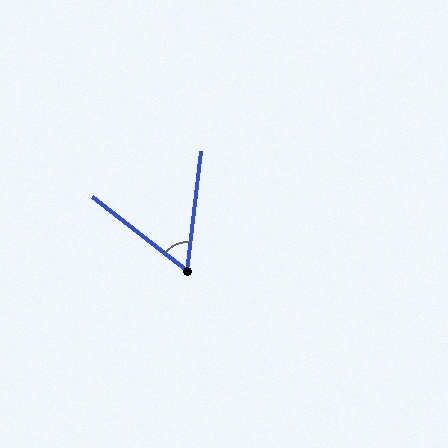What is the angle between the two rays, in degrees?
Approximately 59 degrees.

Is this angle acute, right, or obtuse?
It is acute.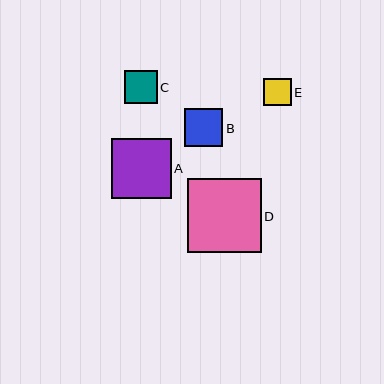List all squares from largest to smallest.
From largest to smallest: D, A, B, C, E.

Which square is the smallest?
Square E is the smallest with a size of approximately 28 pixels.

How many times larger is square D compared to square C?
Square D is approximately 2.2 times the size of square C.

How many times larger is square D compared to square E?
Square D is approximately 2.7 times the size of square E.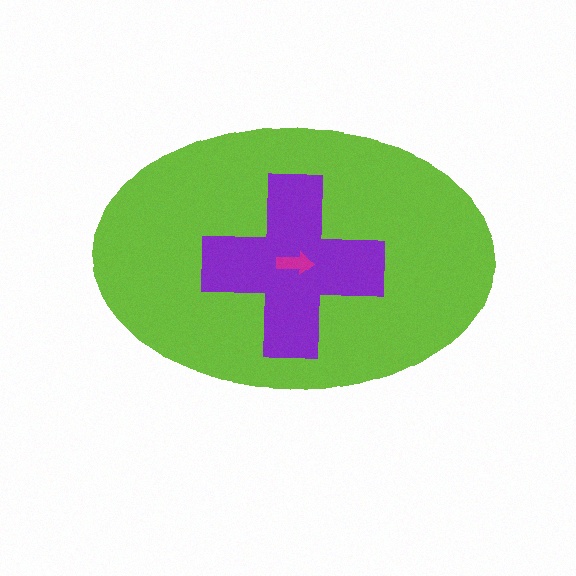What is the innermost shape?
The magenta arrow.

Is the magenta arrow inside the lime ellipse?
Yes.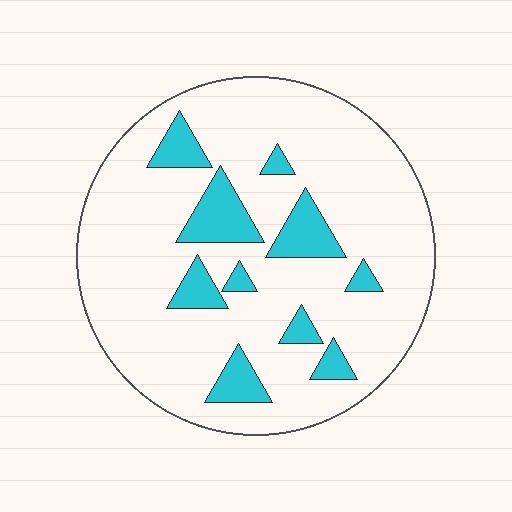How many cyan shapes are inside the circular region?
10.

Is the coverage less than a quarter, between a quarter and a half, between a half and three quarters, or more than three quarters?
Less than a quarter.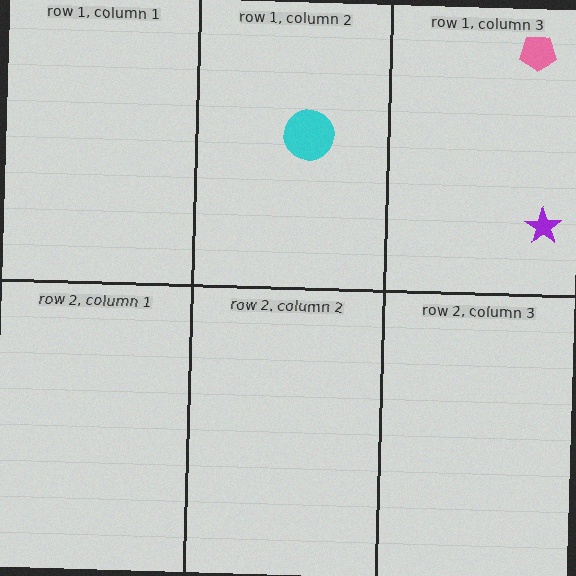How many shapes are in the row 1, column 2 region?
1.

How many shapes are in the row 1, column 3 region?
2.